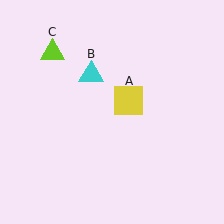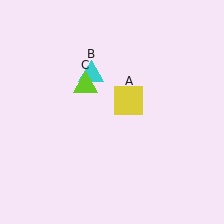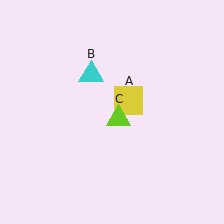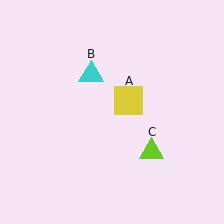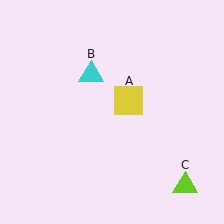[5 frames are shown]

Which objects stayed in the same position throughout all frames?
Yellow square (object A) and cyan triangle (object B) remained stationary.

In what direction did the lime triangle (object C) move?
The lime triangle (object C) moved down and to the right.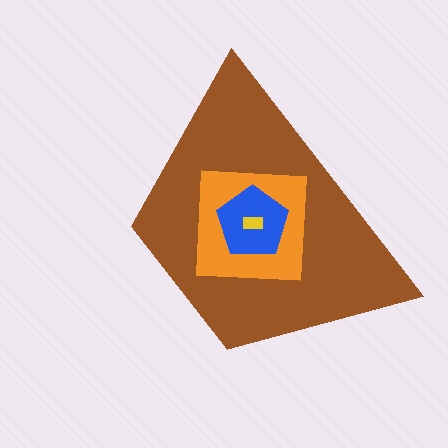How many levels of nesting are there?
4.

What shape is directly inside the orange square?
The blue pentagon.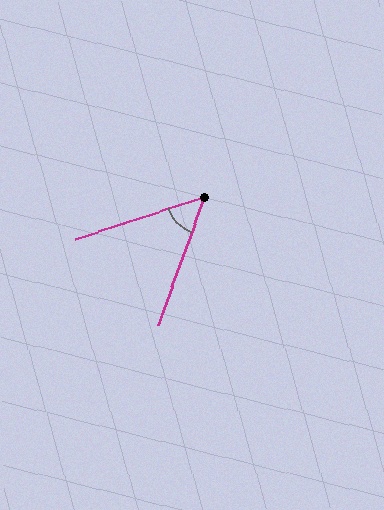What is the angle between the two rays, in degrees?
Approximately 52 degrees.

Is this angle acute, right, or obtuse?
It is acute.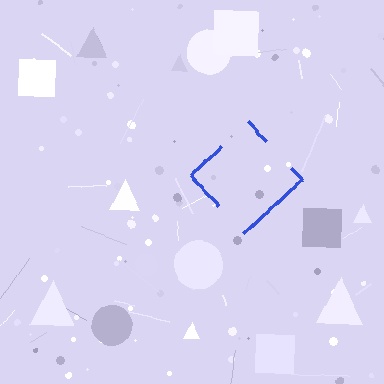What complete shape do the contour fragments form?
The contour fragments form a diamond.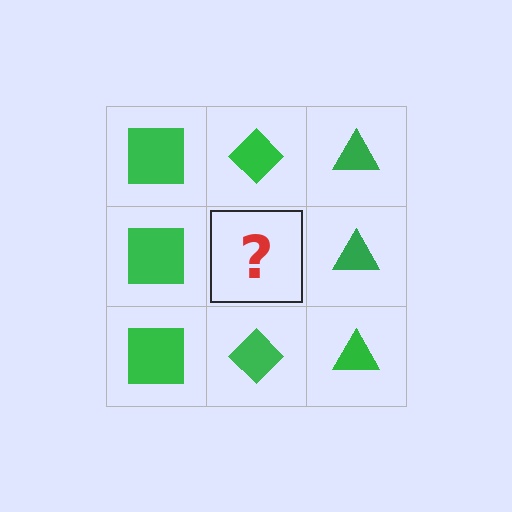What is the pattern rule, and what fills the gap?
The rule is that each column has a consistent shape. The gap should be filled with a green diamond.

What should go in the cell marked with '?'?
The missing cell should contain a green diamond.